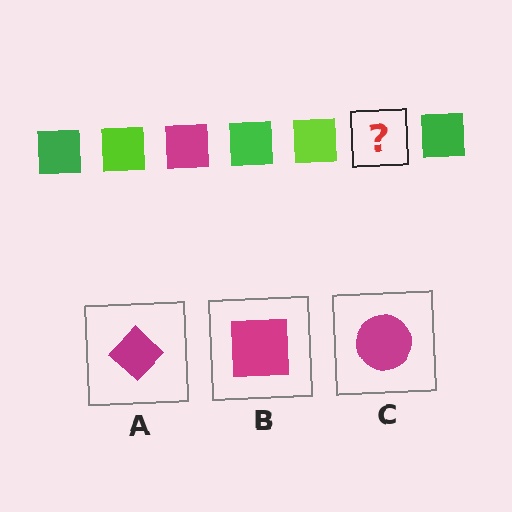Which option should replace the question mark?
Option B.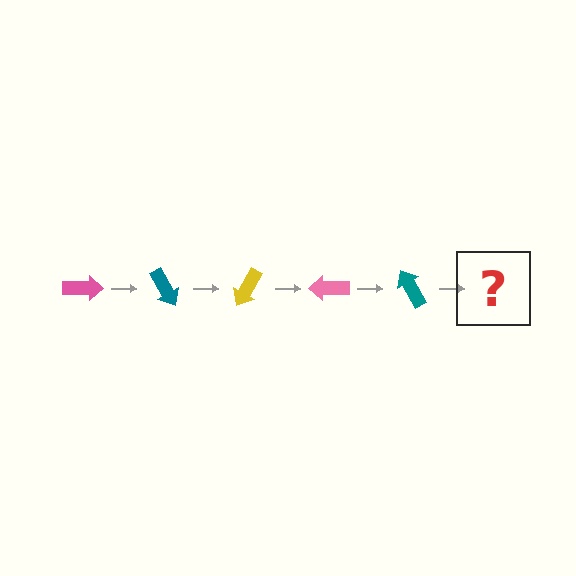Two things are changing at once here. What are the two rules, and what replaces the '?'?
The two rules are that it rotates 60 degrees each step and the color cycles through pink, teal, and yellow. The '?' should be a yellow arrow, rotated 300 degrees from the start.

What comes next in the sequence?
The next element should be a yellow arrow, rotated 300 degrees from the start.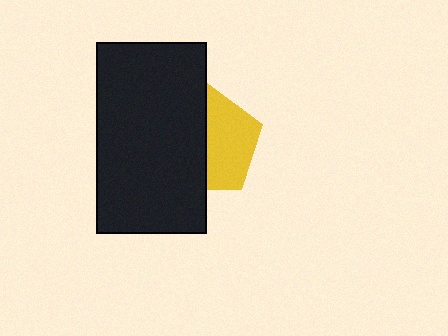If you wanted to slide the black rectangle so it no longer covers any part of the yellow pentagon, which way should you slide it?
Slide it left — that is the most direct way to separate the two shapes.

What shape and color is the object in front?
The object in front is a black rectangle.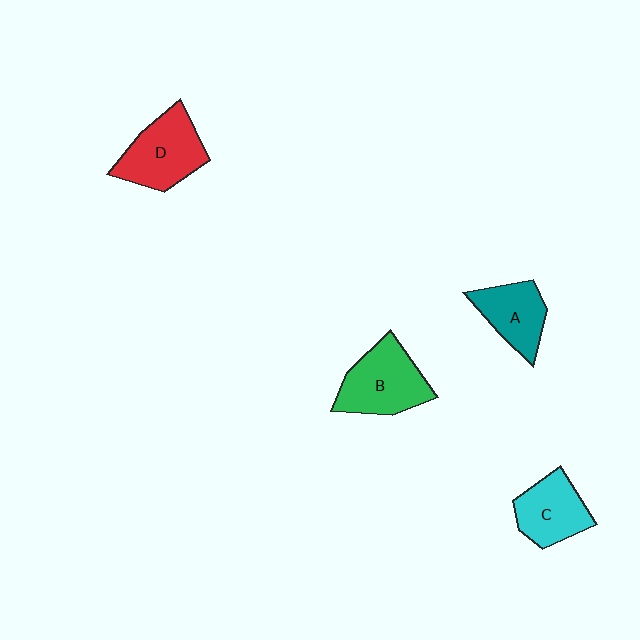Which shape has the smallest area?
Shape A (teal).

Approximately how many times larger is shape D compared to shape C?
Approximately 1.2 times.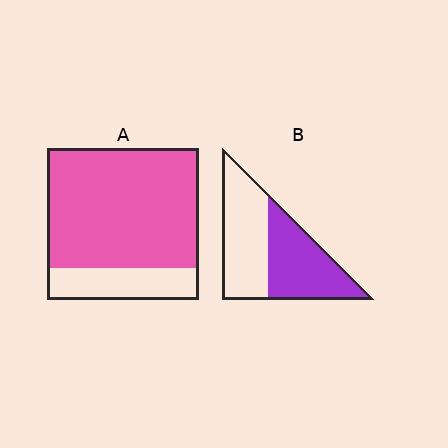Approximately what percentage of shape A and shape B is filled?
A is approximately 80% and B is approximately 50%.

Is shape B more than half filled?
Roughly half.